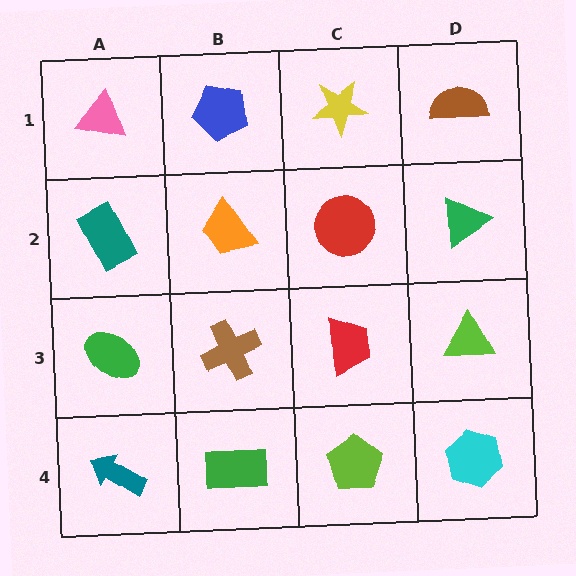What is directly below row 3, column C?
A lime pentagon.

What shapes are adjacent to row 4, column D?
A lime triangle (row 3, column D), a lime pentagon (row 4, column C).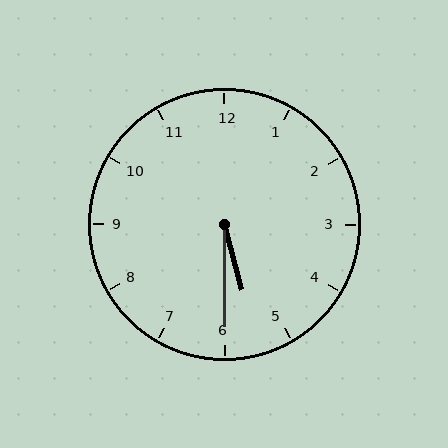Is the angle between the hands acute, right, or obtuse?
It is acute.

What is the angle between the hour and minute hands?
Approximately 15 degrees.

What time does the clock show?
5:30.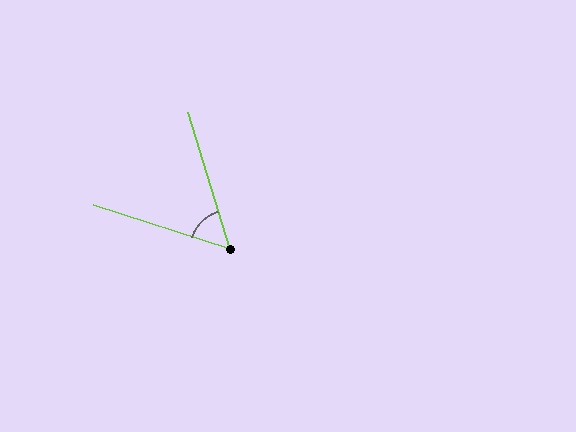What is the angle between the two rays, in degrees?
Approximately 55 degrees.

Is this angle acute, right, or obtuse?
It is acute.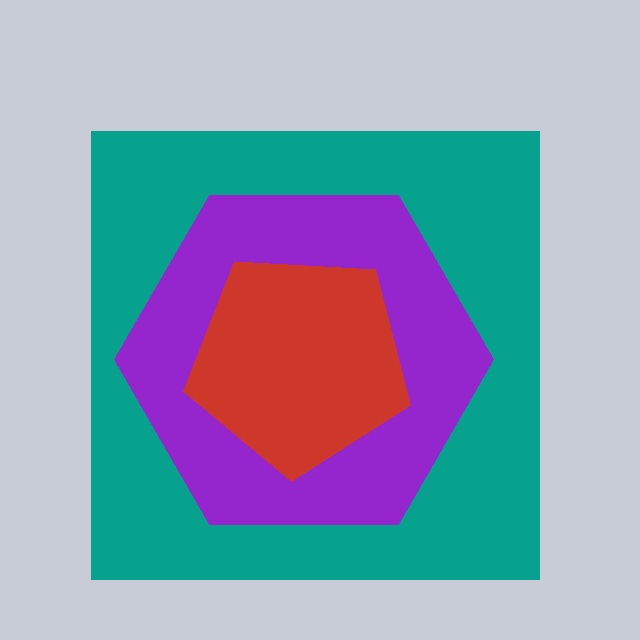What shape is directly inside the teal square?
The purple hexagon.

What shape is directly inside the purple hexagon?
The red pentagon.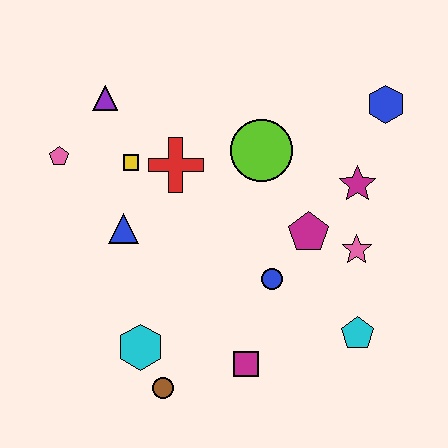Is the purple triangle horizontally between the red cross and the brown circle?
No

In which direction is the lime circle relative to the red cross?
The lime circle is to the right of the red cross.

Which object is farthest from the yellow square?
The cyan pentagon is farthest from the yellow square.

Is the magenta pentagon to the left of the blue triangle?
No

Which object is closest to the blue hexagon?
The magenta star is closest to the blue hexagon.